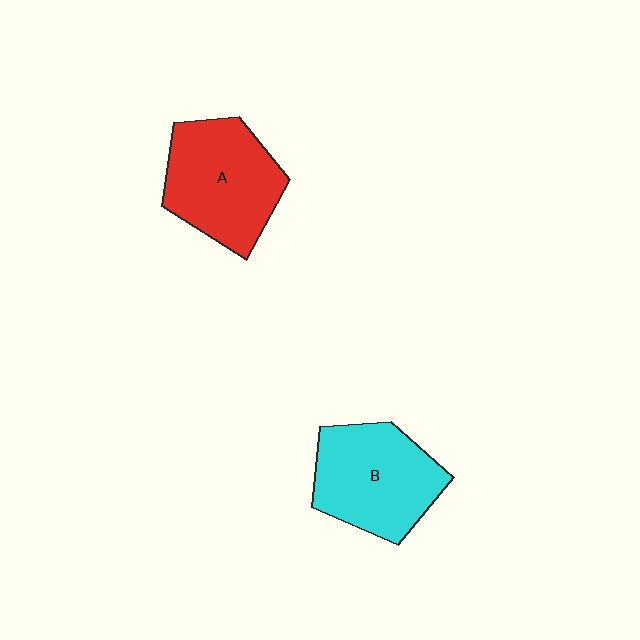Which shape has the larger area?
Shape A (red).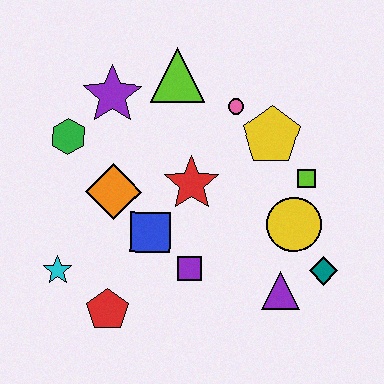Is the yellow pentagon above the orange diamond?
Yes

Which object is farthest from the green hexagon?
The teal diamond is farthest from the green hexagon.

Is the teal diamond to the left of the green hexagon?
No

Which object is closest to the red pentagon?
The cyan star is closest to the red pentagon.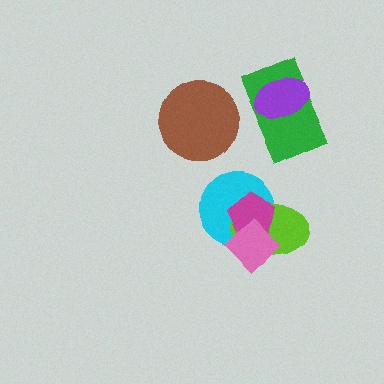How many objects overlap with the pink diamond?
3 objects overlap with the pink diamond.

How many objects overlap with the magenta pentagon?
3 objects overlap with the magenta pentagon.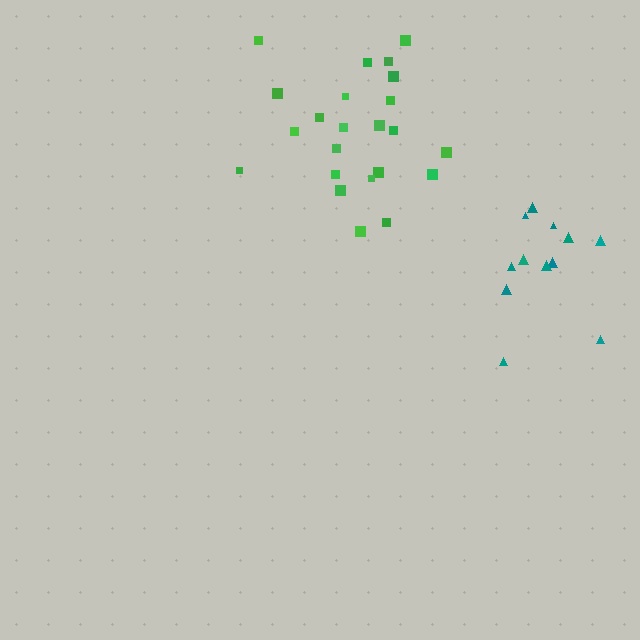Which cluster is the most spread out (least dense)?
Teal.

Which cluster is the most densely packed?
Green.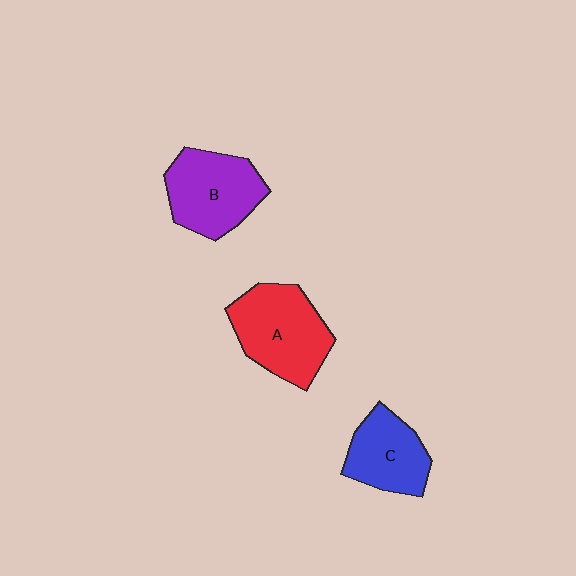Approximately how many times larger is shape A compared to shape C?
Approximately 1.4 times.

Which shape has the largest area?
Shape A (red).